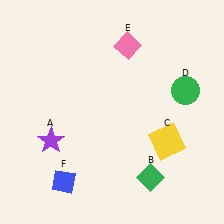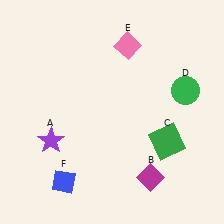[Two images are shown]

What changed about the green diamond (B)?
In Image 1, B is green. In Image 2, it changed to magenta.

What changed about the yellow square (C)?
In Image 1, C is yellow. In Image 2, it changed to green.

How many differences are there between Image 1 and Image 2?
There are 2 differences between the two images.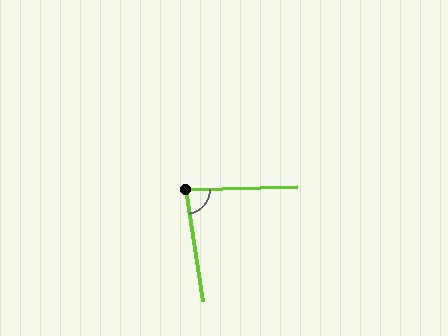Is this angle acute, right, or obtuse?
It is acute.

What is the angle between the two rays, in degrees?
Approximately 83 degrees.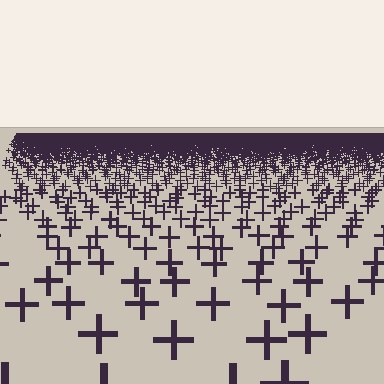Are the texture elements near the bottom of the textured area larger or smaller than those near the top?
Larger. Near the bottom, elements are closer to the viewer and appear at a bigger on-screen size.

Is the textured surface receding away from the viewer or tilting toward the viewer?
The surface is receding away from the viewer. Texture elements get smaller and denser toward the top.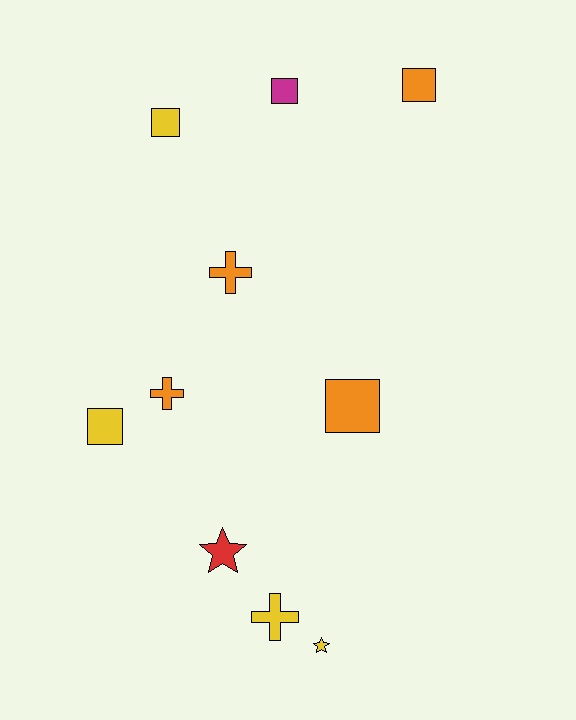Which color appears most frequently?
Yellow, with 4 objects.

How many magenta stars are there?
There are no magenta stars.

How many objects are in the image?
There are 10 objects.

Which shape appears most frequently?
Square, with 5 objects.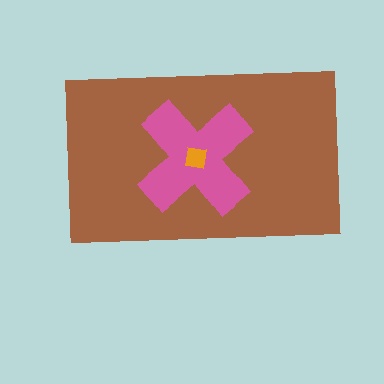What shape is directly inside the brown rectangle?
The pink cross.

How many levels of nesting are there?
3.